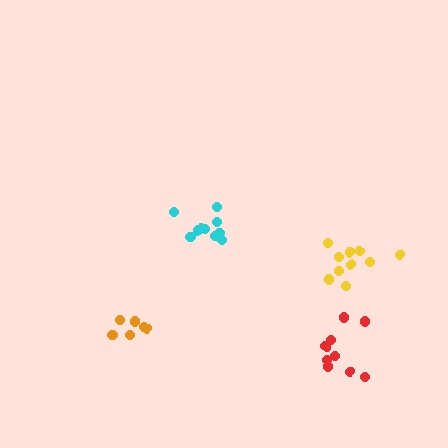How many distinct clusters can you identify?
There are 4 distinct clusters.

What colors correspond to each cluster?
The clusters are colored: cyan, orange, yellow, red.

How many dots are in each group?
Group 1: 10 dots, Group 2: 6 dots, Group 3: 10 dots, Group 4: 10 dots (36 total).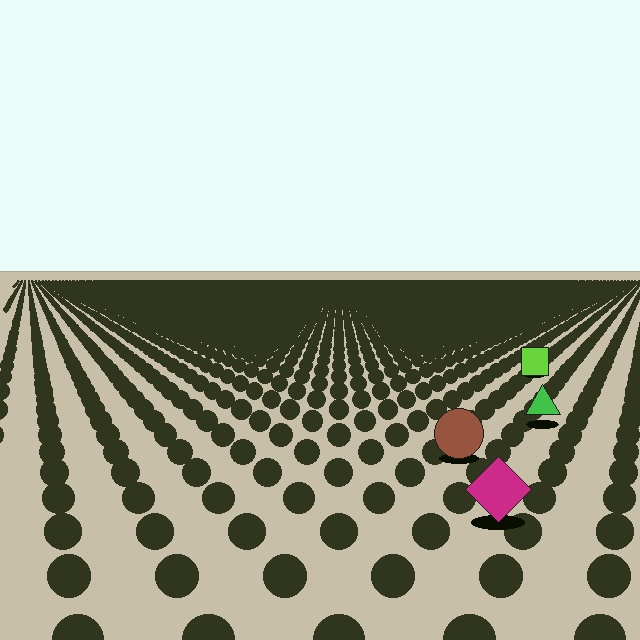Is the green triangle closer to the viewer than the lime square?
Yes. The green triangle is closer — you can tell from the texture gradient: the ground texture is coarser near it.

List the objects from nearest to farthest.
From nearest to farthest: the magenta diamond, the brown circle, the green triangle, the lime square.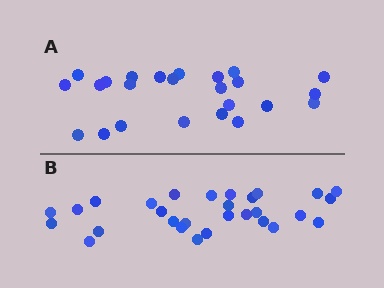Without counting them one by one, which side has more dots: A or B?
Region B (the bottom region) has more dots.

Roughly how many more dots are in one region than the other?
Region B has about 5 more dots than region A.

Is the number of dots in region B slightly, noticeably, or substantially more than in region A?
Region B has only slightly more — the two regions are fairly close. The ratio is roughly 1.2 to 1.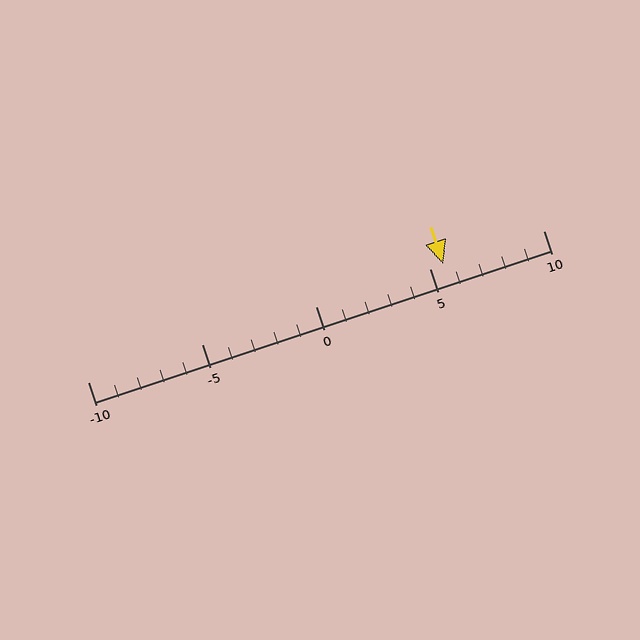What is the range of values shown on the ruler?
The ruler shows values from -10 to 10.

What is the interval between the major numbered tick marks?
The major tick marks are spaced 5 units apart.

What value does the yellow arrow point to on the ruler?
The yellow arrow points to approximately 6.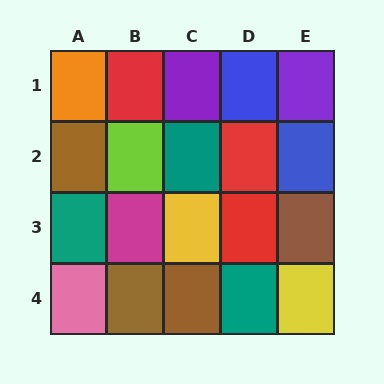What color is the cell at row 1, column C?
Purple.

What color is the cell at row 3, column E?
Brown.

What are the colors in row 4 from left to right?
Pink, brown, brown, teal, yellow.